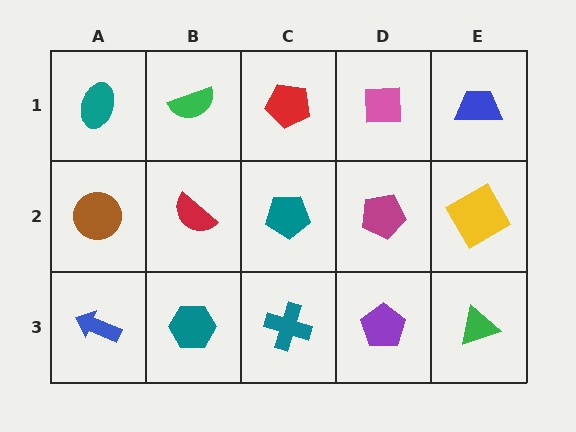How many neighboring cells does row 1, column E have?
2.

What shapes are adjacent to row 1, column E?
A yellow square (row 2, column E), a pink square (row 1, column D).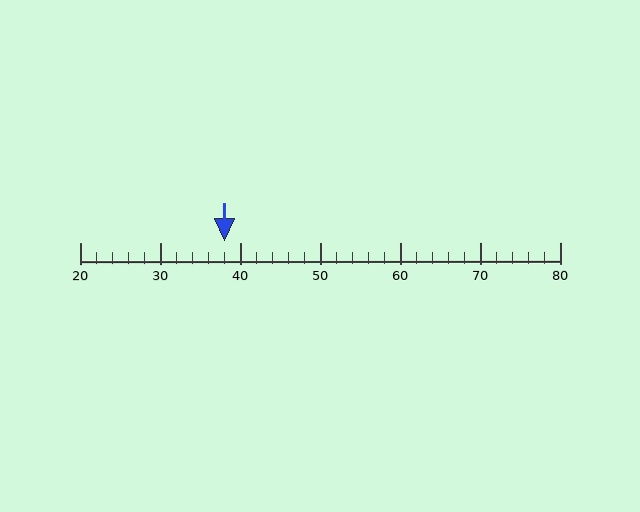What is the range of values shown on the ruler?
The ruler shows values from 20 to 80.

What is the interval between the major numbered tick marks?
The major tick marks are spaced 10 units apart.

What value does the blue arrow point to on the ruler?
The blue arrow points to approximately 38.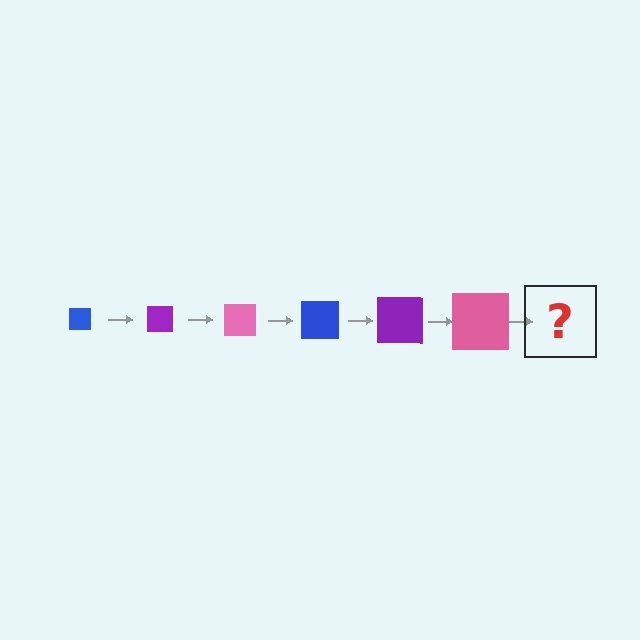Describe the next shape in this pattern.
It should be a blue square, larger than the previous one.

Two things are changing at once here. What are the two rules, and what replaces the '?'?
The two rules are that the square grows larger each step and the color cycles through blue, purple, and pink. The '?' should be a blue square, larger than the previous one.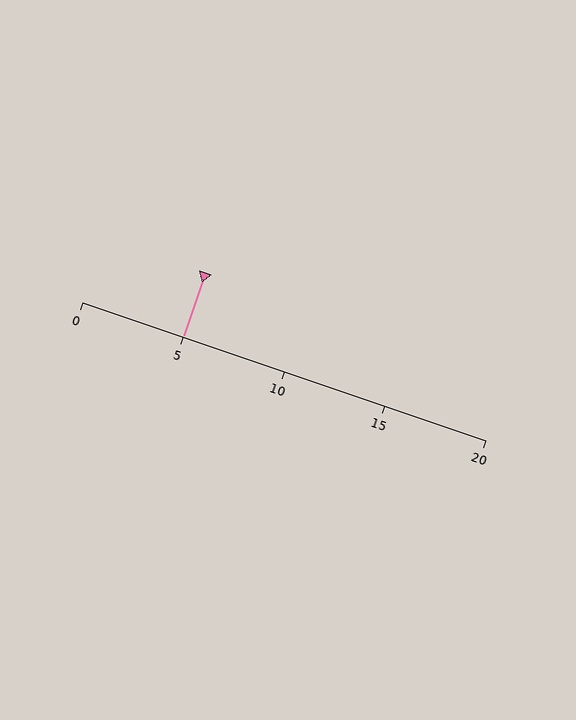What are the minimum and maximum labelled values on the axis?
The axis runs from 0 to 20.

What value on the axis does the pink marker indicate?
The marker indicates approximately 5.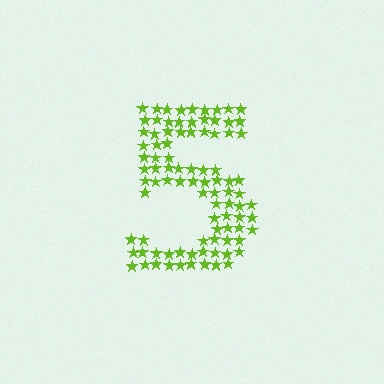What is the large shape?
The large shape is the digit 5.